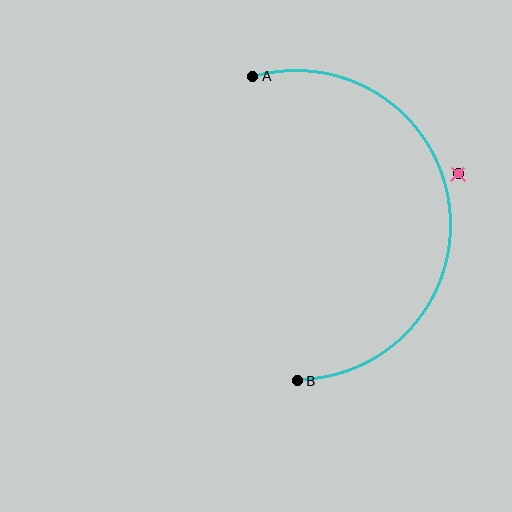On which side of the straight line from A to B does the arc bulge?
The arc bulges to the right of the straight line connecting A and B.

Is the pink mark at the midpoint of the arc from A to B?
No — the pink mark does not lie on the arc at all. It sits slightly outside the curve.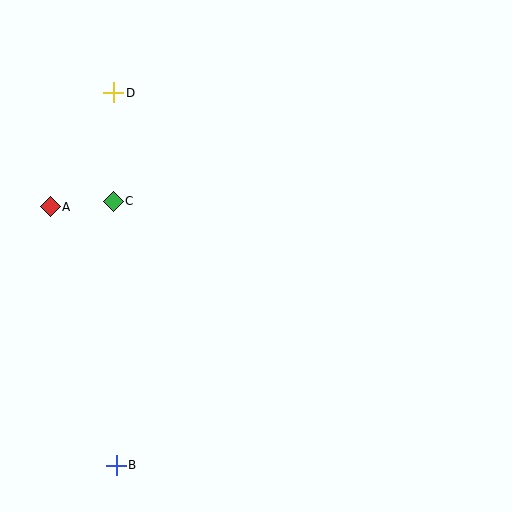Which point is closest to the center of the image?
Point C at (113, 201) is closest to the center.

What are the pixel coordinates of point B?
Point B is at (116, 465).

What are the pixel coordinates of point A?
Point A is at (50, 207).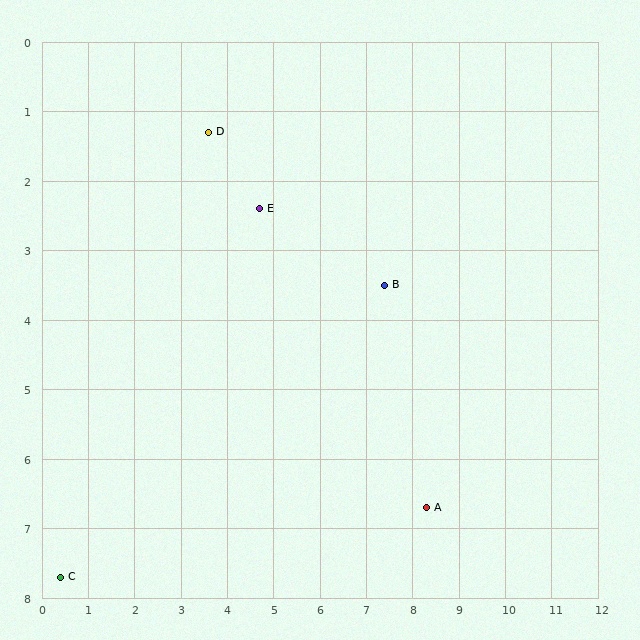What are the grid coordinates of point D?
Point D is at approximately (3.6, 1.3).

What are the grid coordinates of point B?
Point B is at approximately (7.4, 3.5).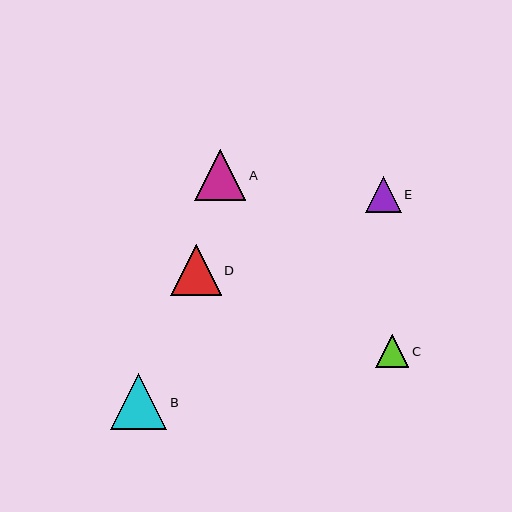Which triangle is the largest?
Triangle B is the largest with a size of approximately 56 pixels.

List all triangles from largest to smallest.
From largest to smallest: B, A, D, E, C.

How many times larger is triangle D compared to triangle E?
Triangle D is approximately 1.4 times the size of triangle E.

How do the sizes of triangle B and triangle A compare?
Triangle B and triangle A are approximately the same size.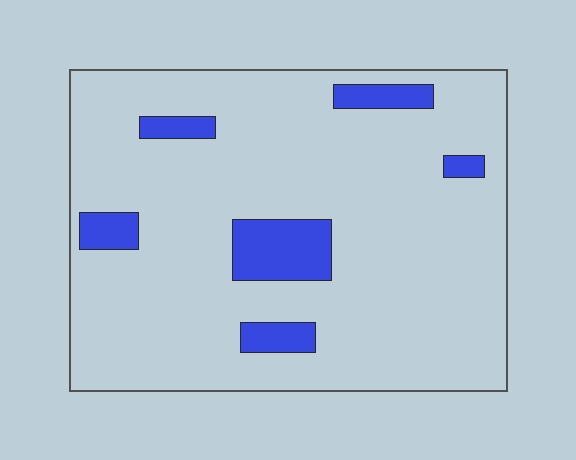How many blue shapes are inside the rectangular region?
6.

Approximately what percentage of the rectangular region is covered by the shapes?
Approximately 10%.